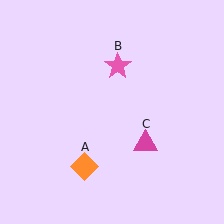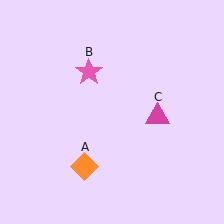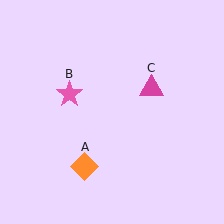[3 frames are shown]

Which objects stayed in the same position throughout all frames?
Orange diamond (object A) remained stationary.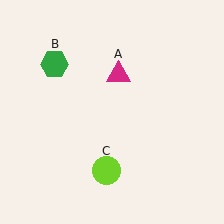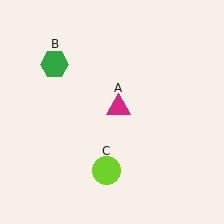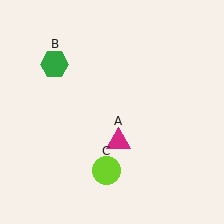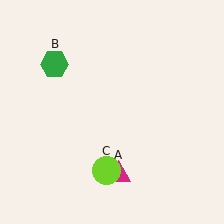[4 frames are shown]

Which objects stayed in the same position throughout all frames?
Green hexagon (object B) and lime circle (object C) remained stationary.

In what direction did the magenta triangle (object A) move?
The magenta triangle (object A) moved down.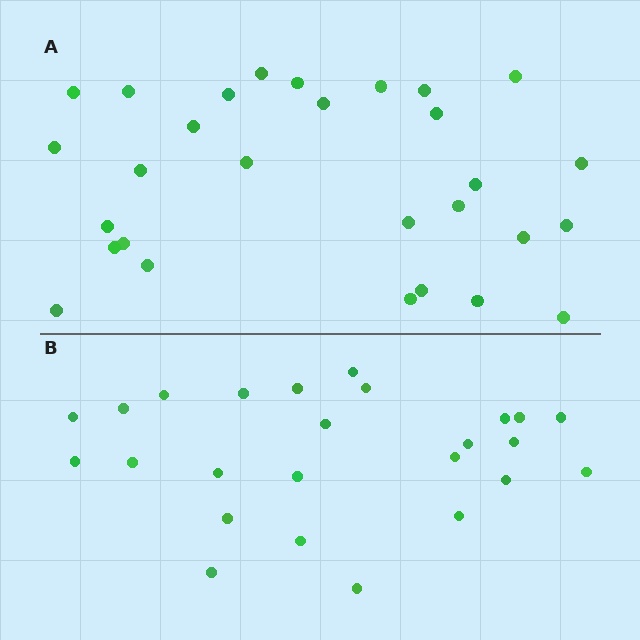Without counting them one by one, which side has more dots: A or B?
Region A (the top region) has more dots.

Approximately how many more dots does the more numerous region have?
Region A has about 4 more dots than region B.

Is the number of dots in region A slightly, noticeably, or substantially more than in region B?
Region A has only slightly more — the two regions are fairly close. The ratio is roughly 1.2 to 1.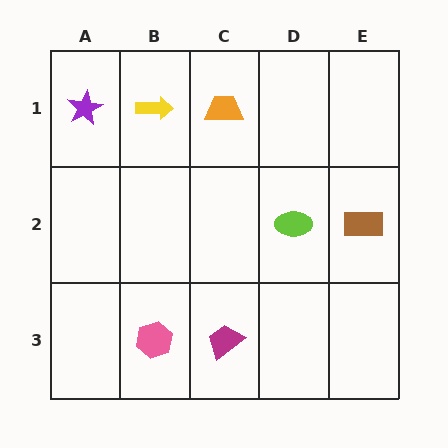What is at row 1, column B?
A yellow arrow.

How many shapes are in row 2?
2 shapes.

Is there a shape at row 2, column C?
No, that cell is empty.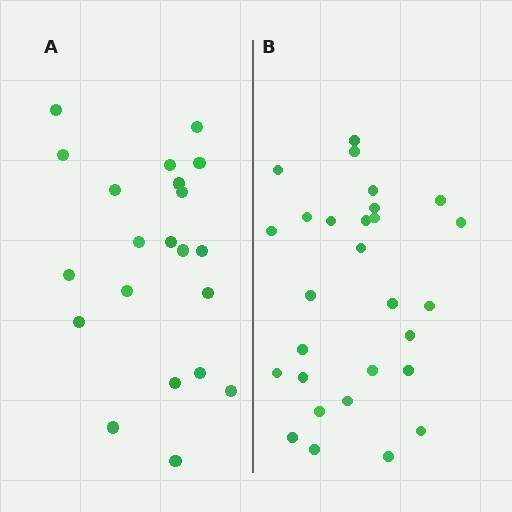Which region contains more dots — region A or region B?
Region B (the right region) has more dots.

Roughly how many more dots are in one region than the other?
Region B has roughly 8 or so more dots than region A.